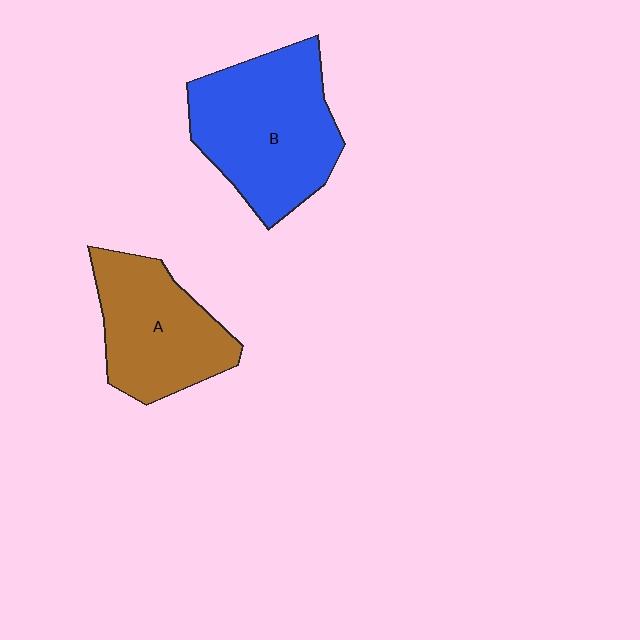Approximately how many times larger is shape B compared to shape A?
Approximately 1.3 times.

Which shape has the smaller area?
Shape A (brown).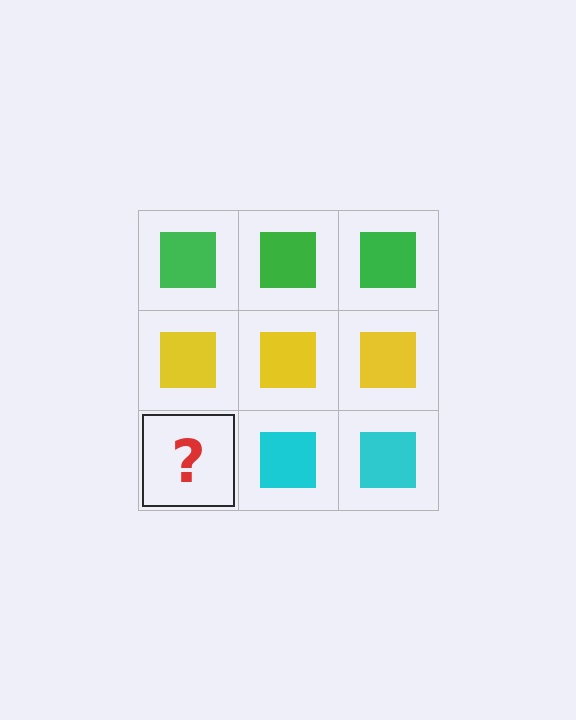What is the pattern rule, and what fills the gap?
The rule is that each row has a consistent color. The gap should be filled with a cyan square.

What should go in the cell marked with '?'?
The missing cell should contain a cyan square.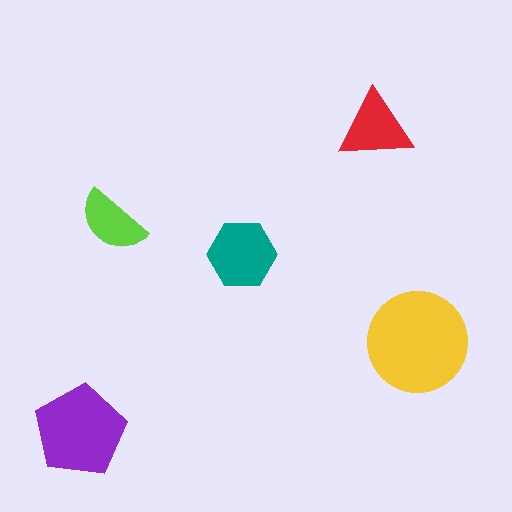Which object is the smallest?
The lime semicircle.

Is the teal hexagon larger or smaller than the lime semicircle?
Larger.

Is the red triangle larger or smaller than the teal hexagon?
Smaller.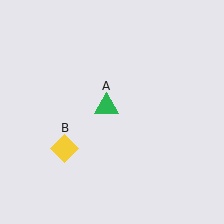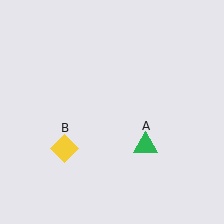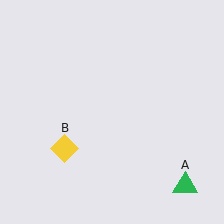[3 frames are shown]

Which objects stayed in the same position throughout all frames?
Yellow diamond (object B) remained stationary.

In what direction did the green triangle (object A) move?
The green triangle (object A) moved down and to the right.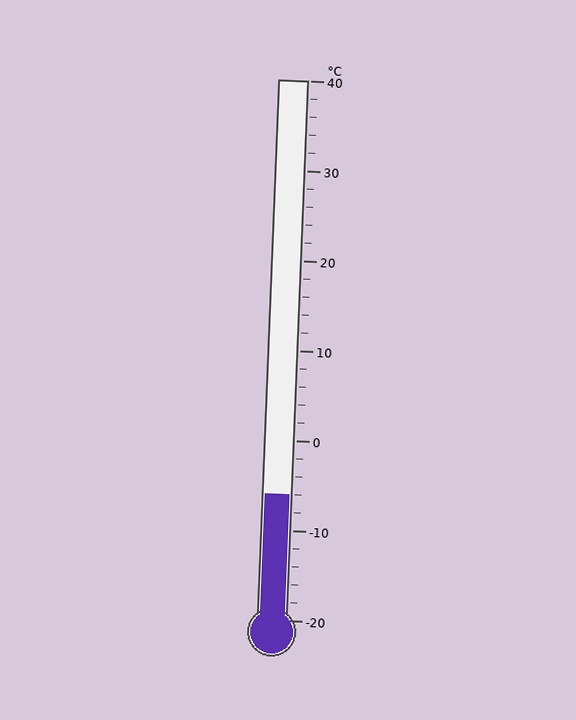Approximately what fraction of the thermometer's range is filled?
The thermometer is filled to approximately 25% of its range.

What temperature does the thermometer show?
The thermometer shows approximately -6°C.